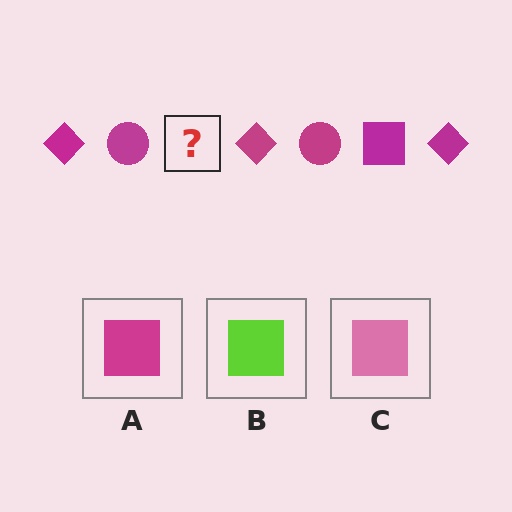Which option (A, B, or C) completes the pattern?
A.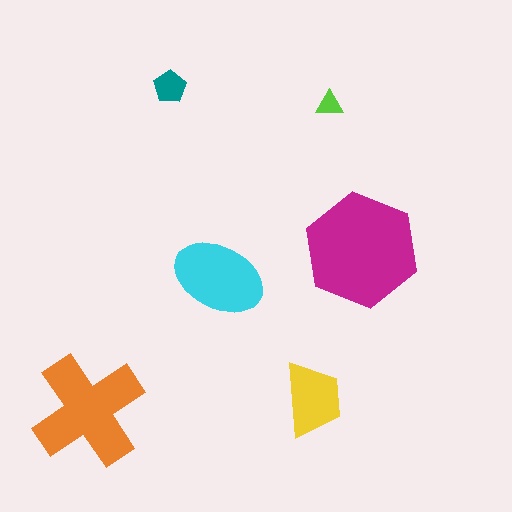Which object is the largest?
The magenta hexagon.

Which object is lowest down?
The orange cross is bottommost.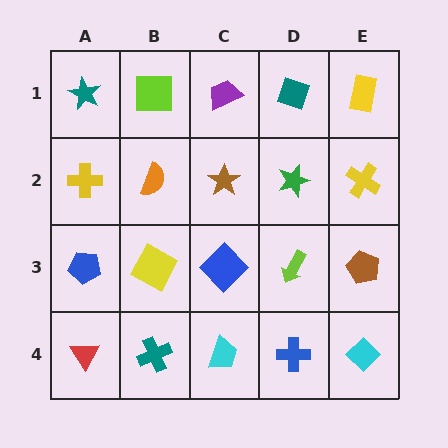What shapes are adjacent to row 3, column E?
A yellow cross (row 2, column E), a cyan diamond (row 4, column E), a lime arrow (row 3, column D).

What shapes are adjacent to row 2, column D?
A teal diamond (row 1, column D), a lime arrow (row 3, column D), a brown star (row 2, column C), a yellow cross (row 2, column E).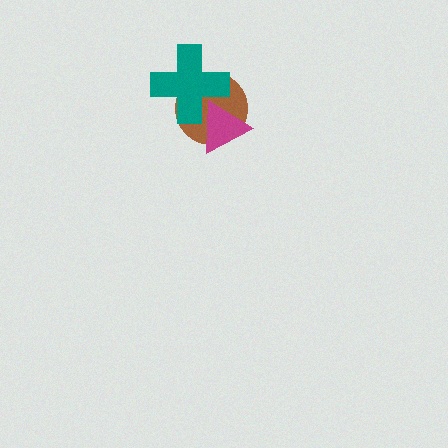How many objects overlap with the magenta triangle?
2 objects overlap with the magenta triangle.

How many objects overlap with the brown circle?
2 objects overlap with the brown circle.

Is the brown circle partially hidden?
Yes, it is partially covered by another shape.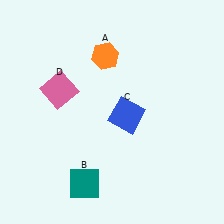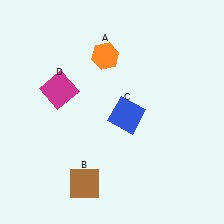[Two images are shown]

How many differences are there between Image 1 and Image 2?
There are 2 differences between the two images.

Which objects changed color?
B changed from teal to brown. D changed from pink to magenta.